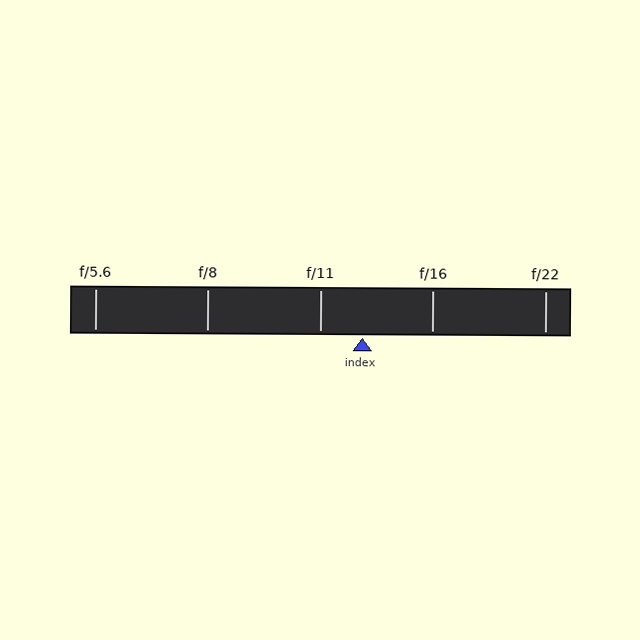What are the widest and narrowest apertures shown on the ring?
The widest aperture shown is f/5.6 and the narrowest is f/22.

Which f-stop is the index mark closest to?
The index mark is closest to f/11.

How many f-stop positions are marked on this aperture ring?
There are 5 f-stop positions marked.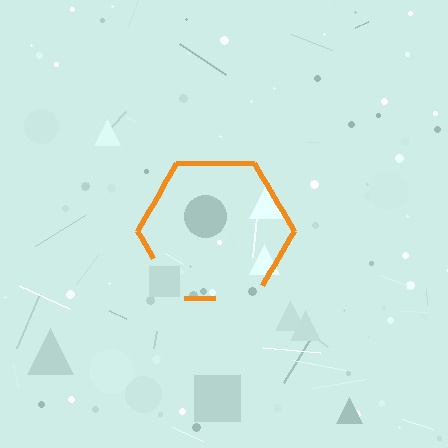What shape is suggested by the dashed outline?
The dashed outline suggests a hexagon.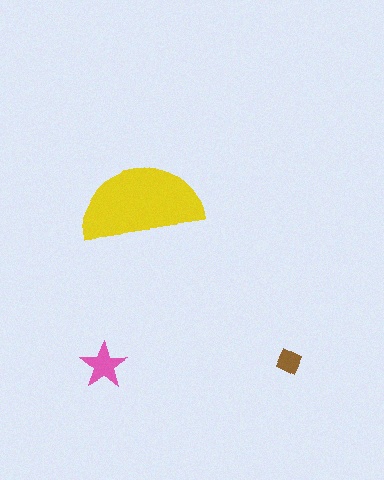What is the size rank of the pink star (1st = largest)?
2nd.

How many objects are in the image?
There are 3 objects in the image.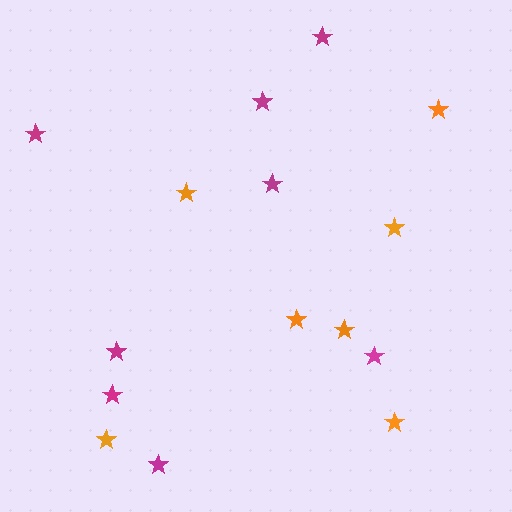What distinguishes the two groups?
There are 2 groups: one group of orange stars (7) and one group of magenta stars (8).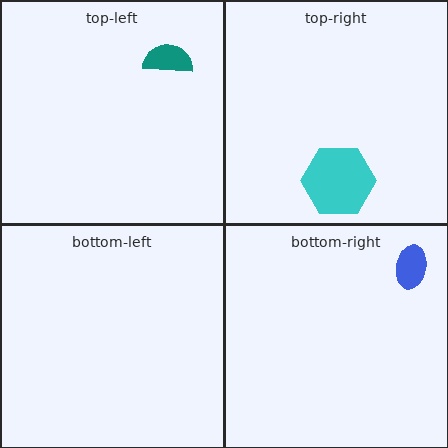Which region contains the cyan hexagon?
The top-right region.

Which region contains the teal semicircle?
The top-left region.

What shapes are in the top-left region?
The teal semicircle.